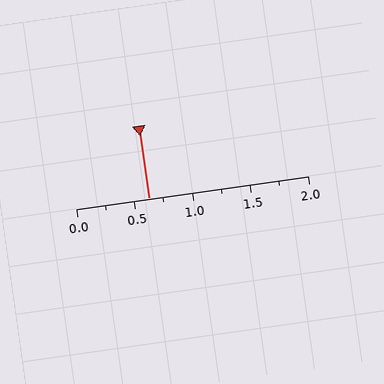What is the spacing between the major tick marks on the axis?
The major ticks are spaced 0.5 apart.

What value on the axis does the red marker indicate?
The marker indicates approximately 0.62.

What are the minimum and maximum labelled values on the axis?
The axis runs from 0.0 to 2.0.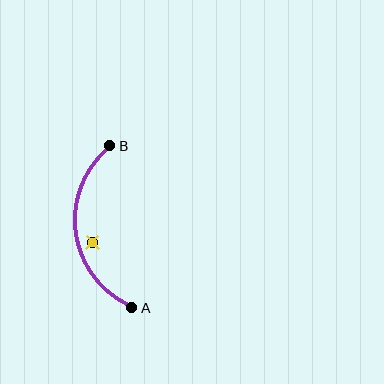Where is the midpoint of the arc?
The arc midpoint is the point on the curve farthest from the straight line joining A and B. It sits to the left of that line.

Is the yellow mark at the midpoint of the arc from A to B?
No — the yellow mark does not lie on the arc at all. It sits slightly inside the curve.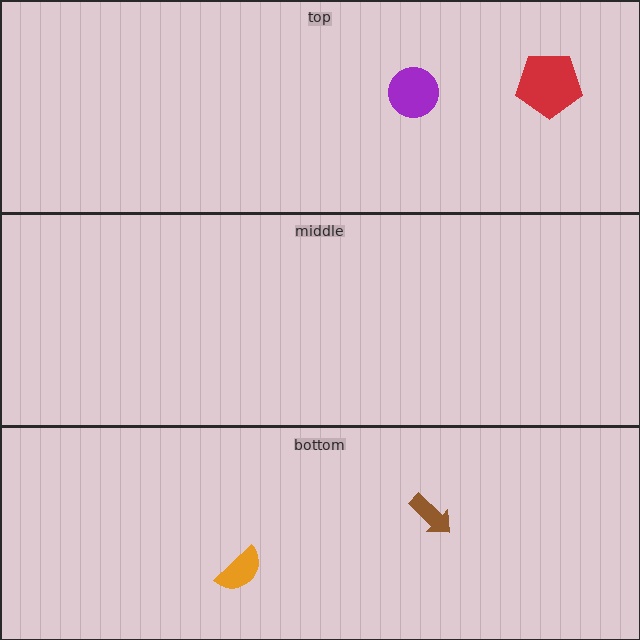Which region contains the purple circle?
The top region.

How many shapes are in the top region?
2.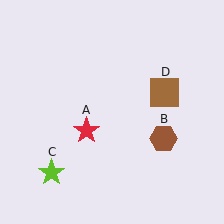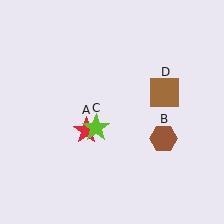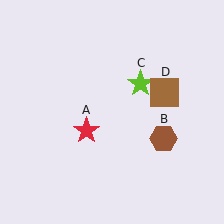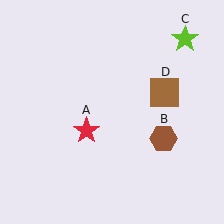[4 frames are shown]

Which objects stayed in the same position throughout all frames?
Red star (object A) and brown hexagon (object B) and brown square (object D) remained stationary.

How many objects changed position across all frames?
1 object changed position: lime star (object C).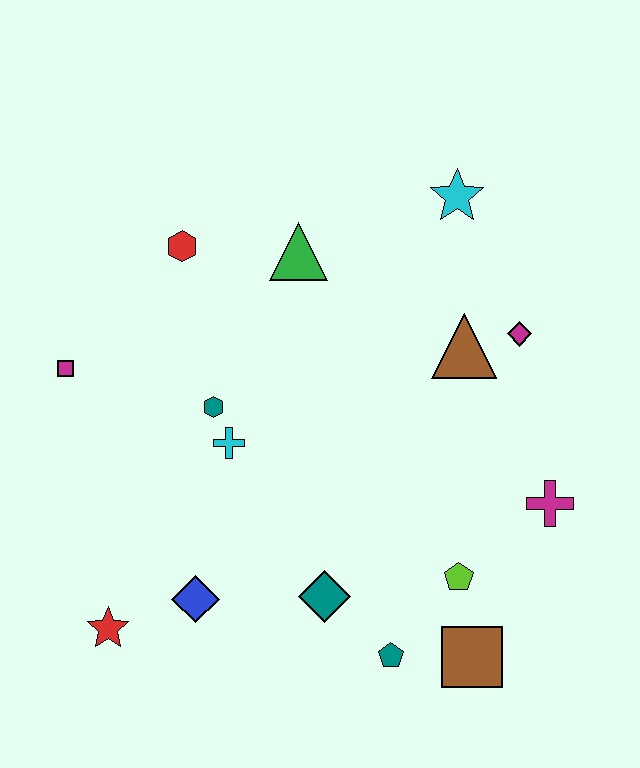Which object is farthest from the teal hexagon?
The brown square is farthest from the teal hexagon.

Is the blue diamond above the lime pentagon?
No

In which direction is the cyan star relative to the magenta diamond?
The cyan star is above the magenta diamond.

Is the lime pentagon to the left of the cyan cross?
No